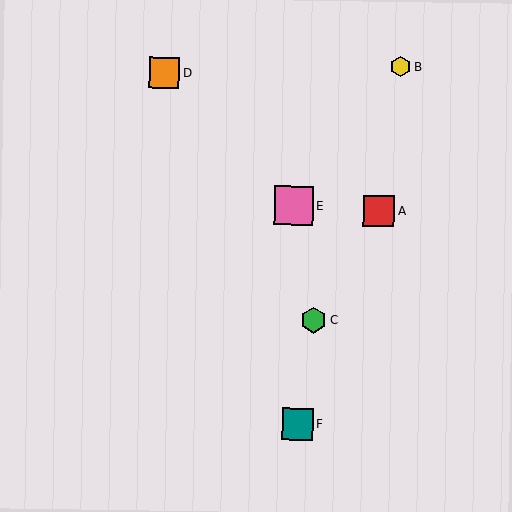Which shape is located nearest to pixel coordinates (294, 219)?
The pink square (labeled E) at (294, 206) is nearest to that location.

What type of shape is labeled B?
Shape B is a yellow hexagon.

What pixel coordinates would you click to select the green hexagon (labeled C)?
Click at (314, 320) to select the green hexagon C.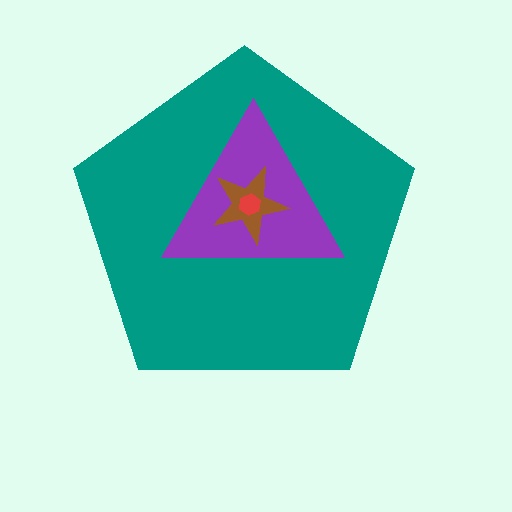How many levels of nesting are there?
4.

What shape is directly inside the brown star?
The red hexagon.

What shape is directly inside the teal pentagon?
The purple triangle.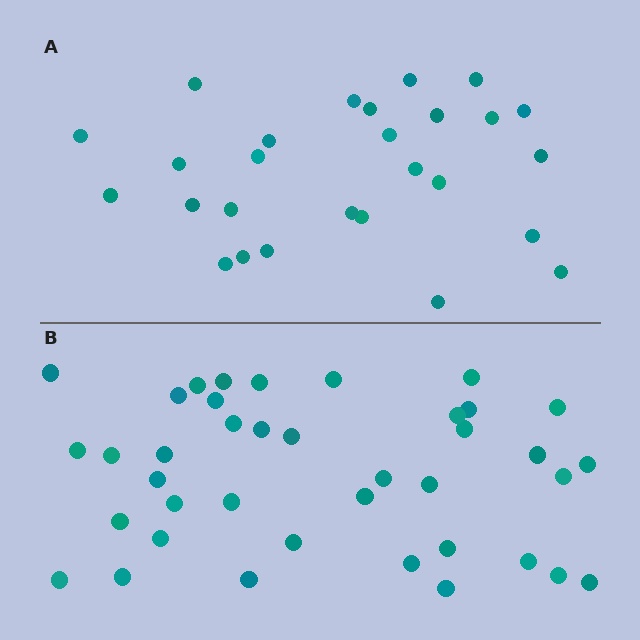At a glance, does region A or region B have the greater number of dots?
Region B (the bottom region) has more dots.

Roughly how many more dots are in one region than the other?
Region B has roughly 12 or so more dots than region A.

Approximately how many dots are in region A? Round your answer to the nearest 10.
About 30 dots. (The exact count is 27, which rounds to 30.)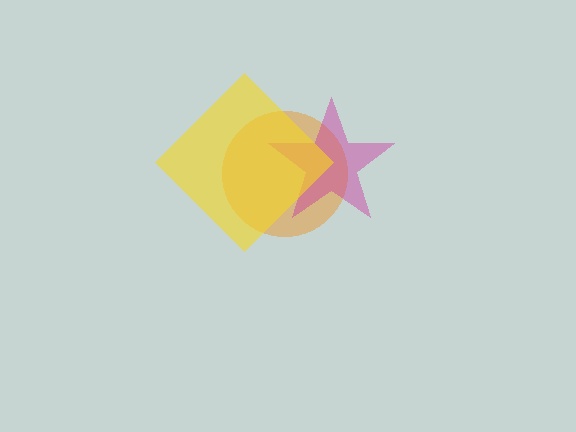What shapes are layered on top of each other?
The layered shapes are: an orange circle, a magenta star, a yellow diamond.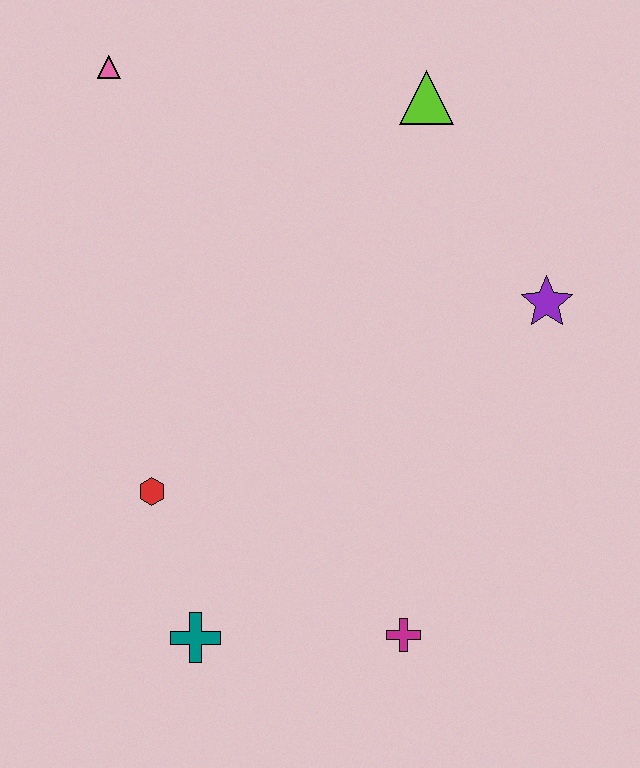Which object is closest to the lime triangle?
The purple star is closest to the lime triangle.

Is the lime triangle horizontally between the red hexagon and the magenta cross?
No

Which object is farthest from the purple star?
The pink triangle is farthest from the purple star.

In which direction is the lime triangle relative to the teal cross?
The lime triangle is above the teal cross.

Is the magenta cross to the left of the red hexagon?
No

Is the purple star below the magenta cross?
No